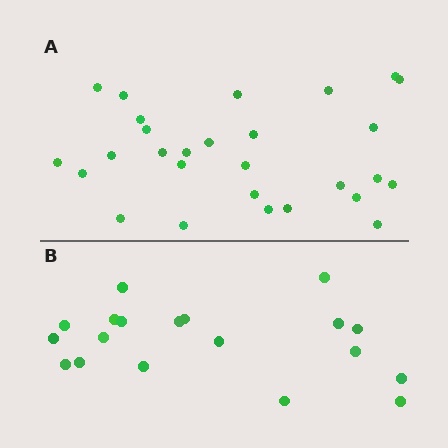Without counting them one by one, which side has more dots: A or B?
Region A (the top region) has more dots.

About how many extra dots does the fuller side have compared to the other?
Region A has roughly 8 or so more dots than region B.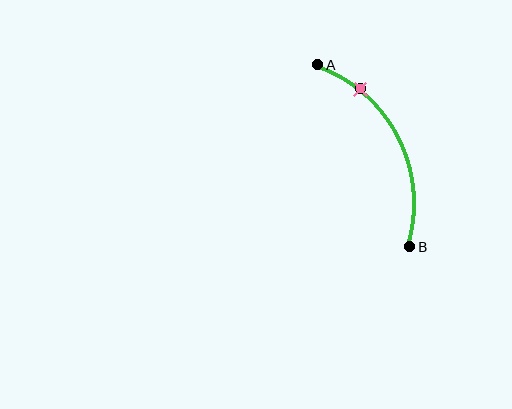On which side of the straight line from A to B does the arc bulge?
The arc bulges to the right of the straight line connecting A and B.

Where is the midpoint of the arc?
The arc midpoint is the point on the curve farthest from the straight line joining A and B. It sits to the right of that line.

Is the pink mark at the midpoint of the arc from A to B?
No. The pink mark lies on the arc but is closer to endpoint A. The arc midpoint would be at the point on the curve equidistant along the arc from both A and B.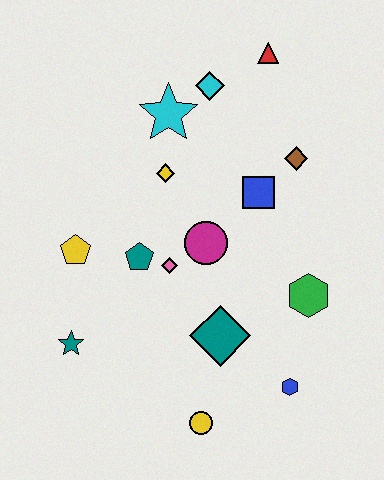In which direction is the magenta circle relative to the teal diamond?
The magenta circle is above the teal diamond.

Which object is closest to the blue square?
The brown diamond is closest to the blue square.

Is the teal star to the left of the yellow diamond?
Yes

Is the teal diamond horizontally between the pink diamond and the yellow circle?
No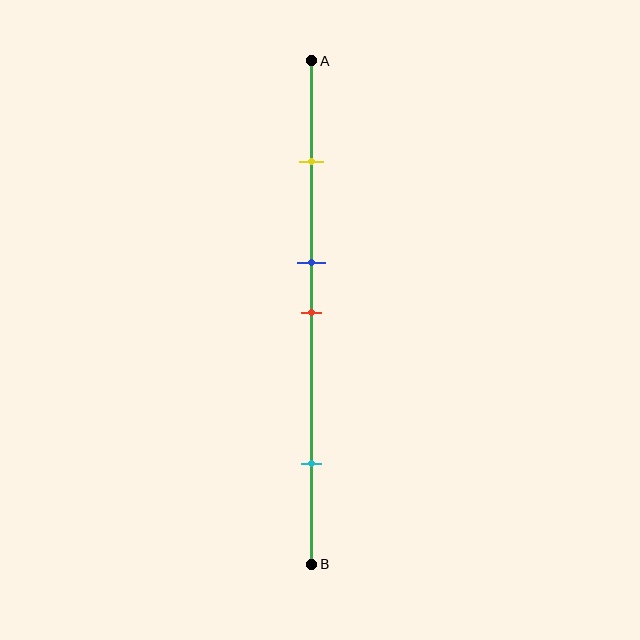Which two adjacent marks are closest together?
The blue and red marks are the closest adjacent pair.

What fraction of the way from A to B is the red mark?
The red mark is approximately 50% (0.5) of the way from A to B.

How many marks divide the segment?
There are 4 marks dividing the segment.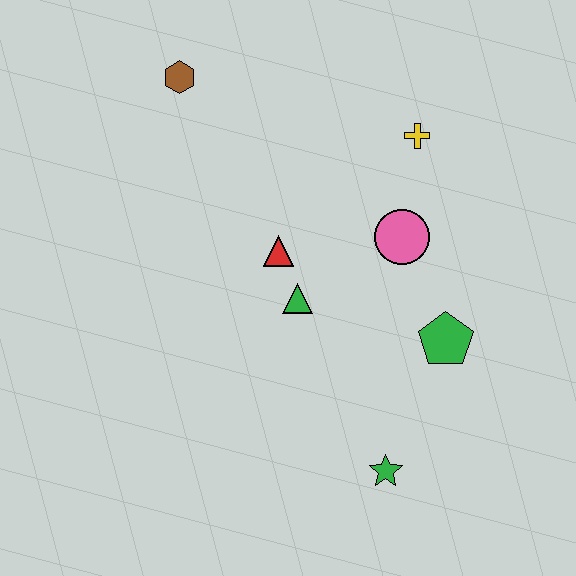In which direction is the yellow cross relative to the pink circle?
The yellow cross is above the pink circle.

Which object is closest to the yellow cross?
The pink circle is closest to the yellow cross.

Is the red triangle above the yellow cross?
No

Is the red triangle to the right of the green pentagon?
No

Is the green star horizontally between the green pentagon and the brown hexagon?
Yes